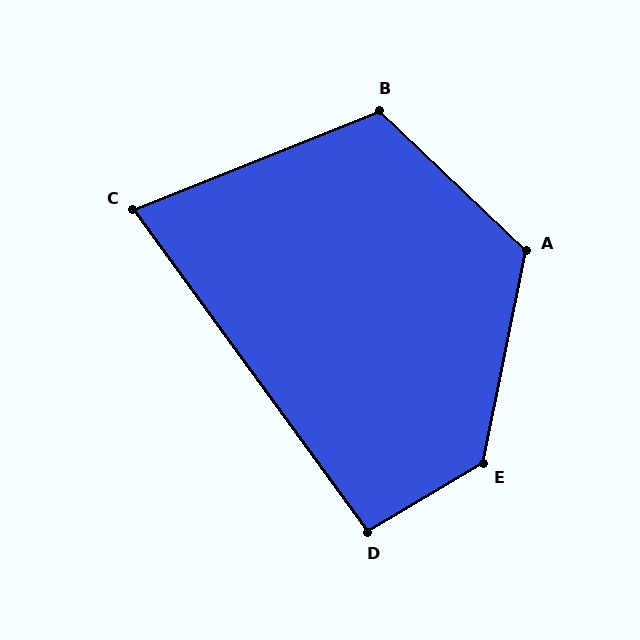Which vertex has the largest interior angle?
E, at approximately 132 degrees.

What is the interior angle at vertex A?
Approximately 122 degrees (obtuse).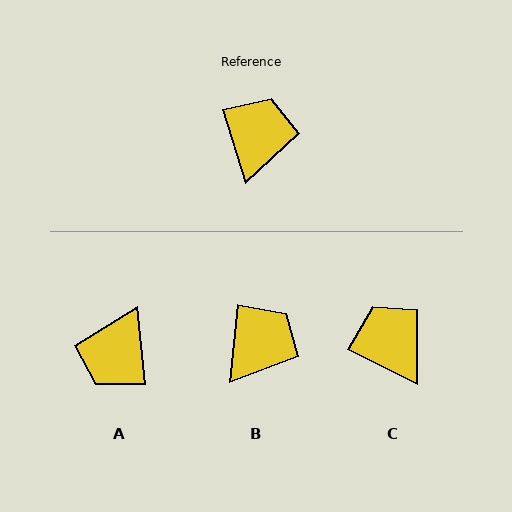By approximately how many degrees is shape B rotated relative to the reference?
Approximately 22 degrees clockwise.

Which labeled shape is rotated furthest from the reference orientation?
A, about 169 degrees away.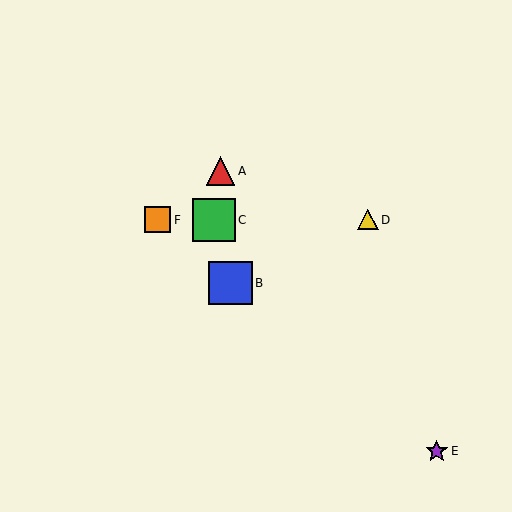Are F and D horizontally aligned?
Yes, both are at y≈220.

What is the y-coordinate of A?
Object A is at y≈171.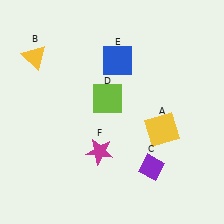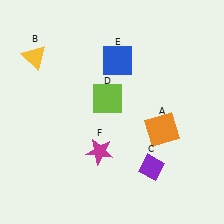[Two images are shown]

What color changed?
The square (A) changed from yellow in Image 1 to orange in Image 2.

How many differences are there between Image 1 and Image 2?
There is 1 difference between the two images.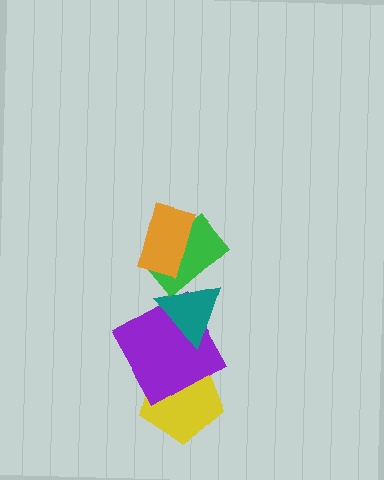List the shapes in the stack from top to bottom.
From top to bottom: the orange rectangle, the green rectangle, the teal triangle, the purple square, the yellow pentagon.